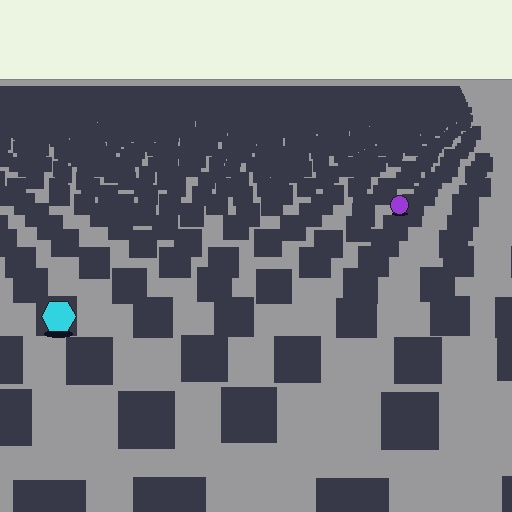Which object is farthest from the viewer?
The purple circle is farthest from the viewer. It appears smaller and the ground texture around it is denser.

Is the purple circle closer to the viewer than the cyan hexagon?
No. The cyan hexagon is closer — you can tell from the texture gradient: the ground texture is coarser near it.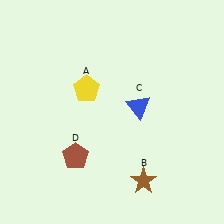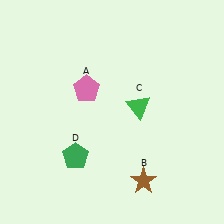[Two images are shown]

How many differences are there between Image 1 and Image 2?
There are 3 differences between the two images.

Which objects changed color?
A changed from yellow to pink. C changed from blue to green. D changed from brown to green.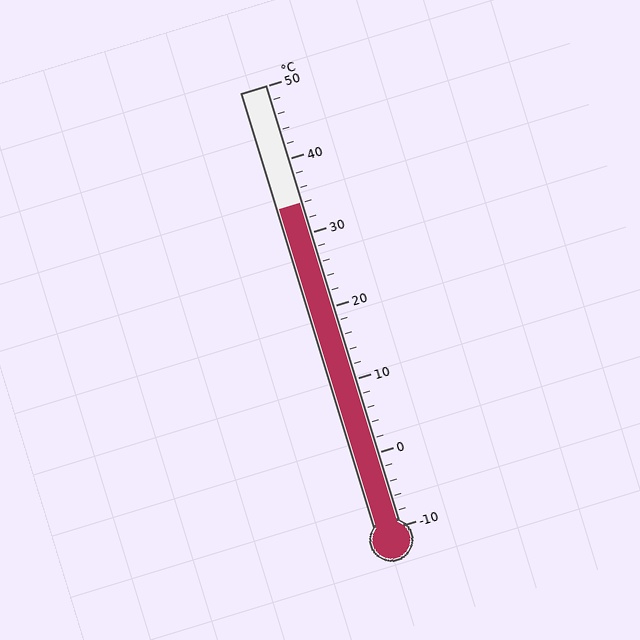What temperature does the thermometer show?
The thermometer shows approximately 34°C.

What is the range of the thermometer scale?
The thermometer scale ranges from -10°C to 50°C.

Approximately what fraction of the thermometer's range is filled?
The thermometer is filled to approximately 75% of its range.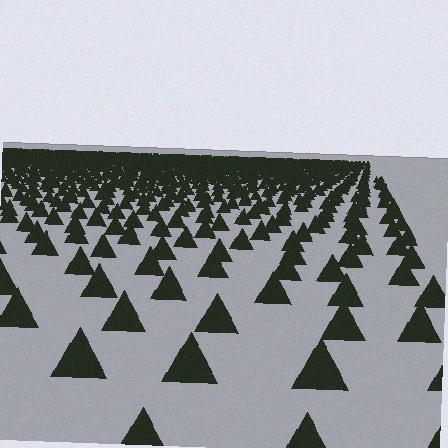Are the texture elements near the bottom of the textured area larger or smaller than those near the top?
Larger. Near the bottom, elements are closer to the viewer and appear at a bigger on-screen size.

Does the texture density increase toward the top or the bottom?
Density increases toward the top.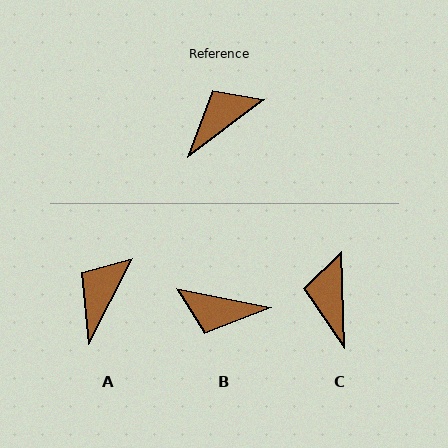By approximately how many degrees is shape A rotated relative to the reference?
Approximately 26 degrees counter-clockwise.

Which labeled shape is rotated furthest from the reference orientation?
B, about 132 degrees away.